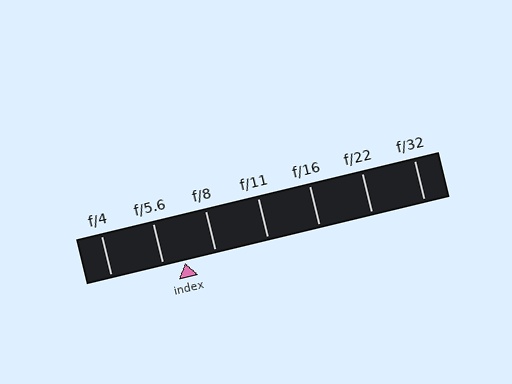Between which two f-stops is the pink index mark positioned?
The index mark is between f/5.6 and f/8.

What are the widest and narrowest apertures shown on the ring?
The widest aperture shown is f/4 and the narrowest is f/32.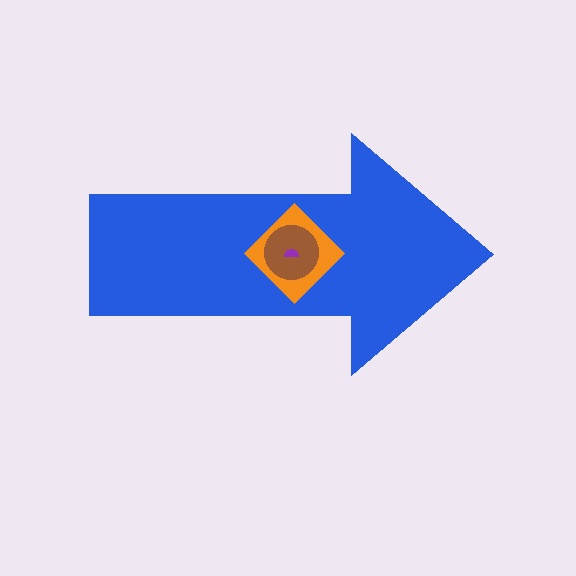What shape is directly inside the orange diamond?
The brown circle.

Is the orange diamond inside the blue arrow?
Yes.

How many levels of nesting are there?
4.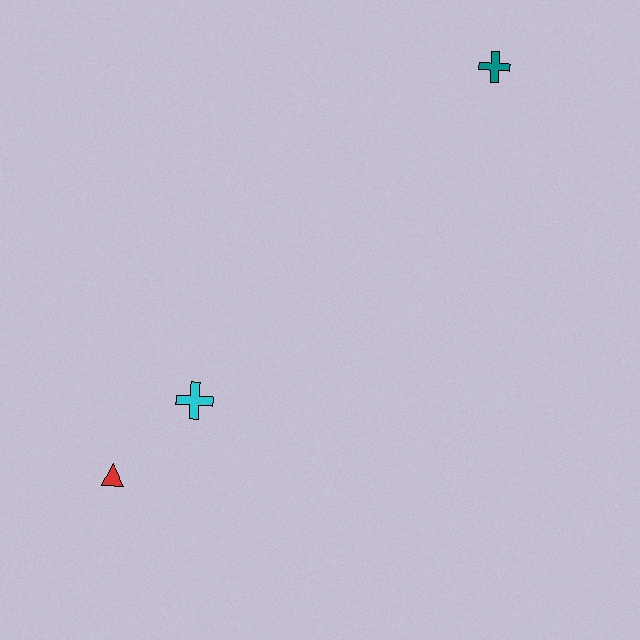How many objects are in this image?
There are 3 objects.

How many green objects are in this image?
There are no green objects.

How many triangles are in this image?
There is 1 triangle.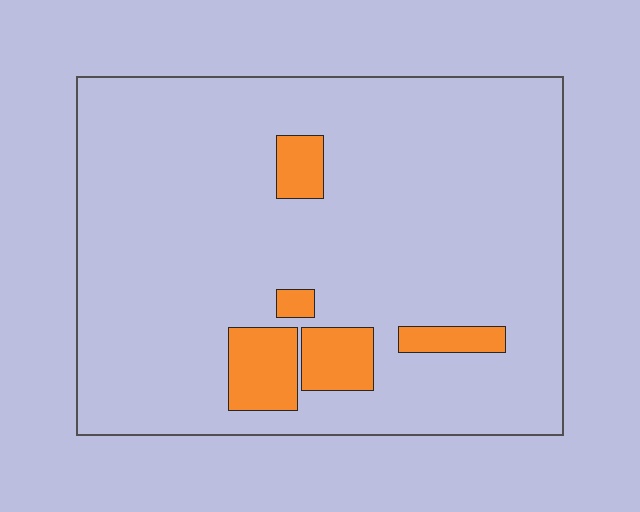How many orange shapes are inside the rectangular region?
5.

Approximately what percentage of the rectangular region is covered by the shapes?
Approximately 10%.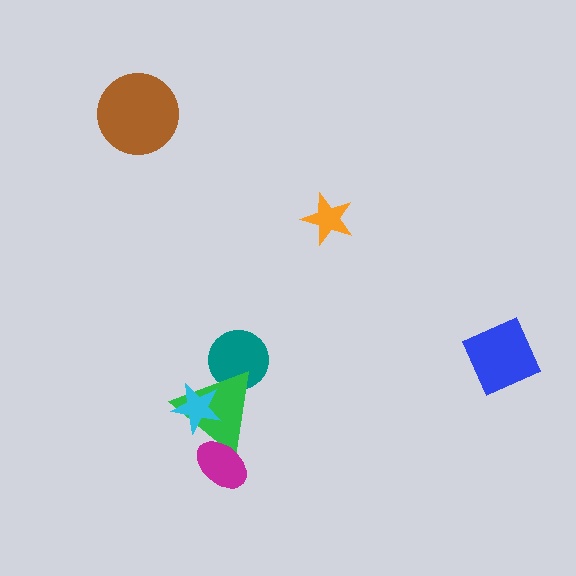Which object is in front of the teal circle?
The green triangle is in front of the teal circle.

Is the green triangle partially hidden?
Yes, it is partially covered by another shape.